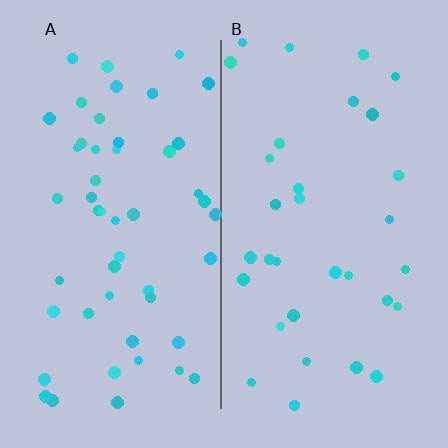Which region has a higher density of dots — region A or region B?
A (the left).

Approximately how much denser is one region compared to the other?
Approximately 1.6× — region A over region B.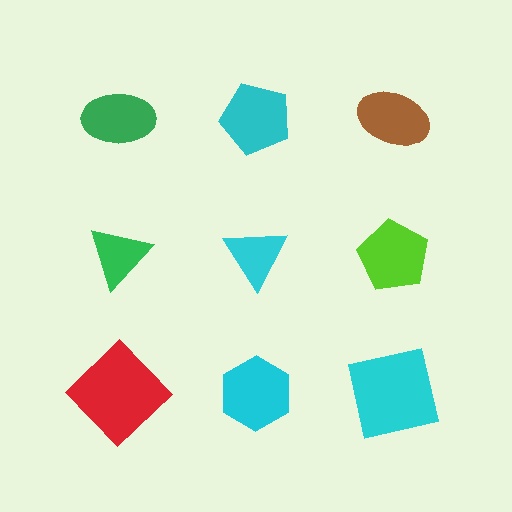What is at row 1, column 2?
A cyan pentagon.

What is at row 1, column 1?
A green ellipse.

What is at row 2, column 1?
A green triangle.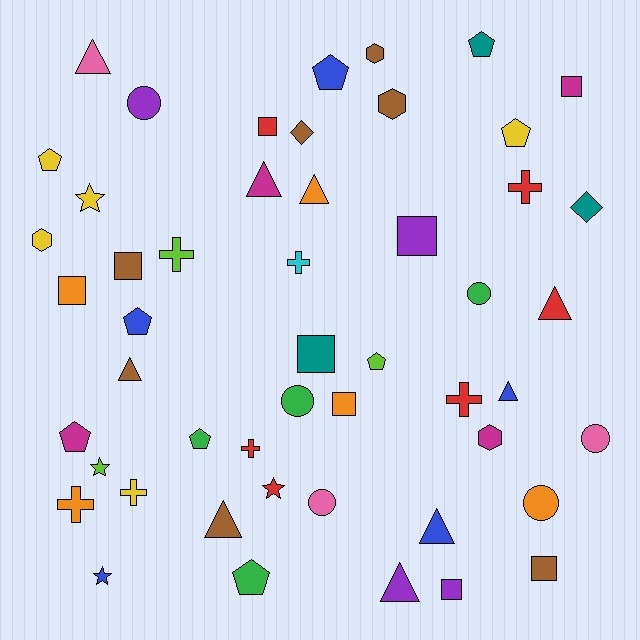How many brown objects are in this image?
There are 7 brown objects.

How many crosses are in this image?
There are 7 crosses.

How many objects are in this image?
There are 50 objects.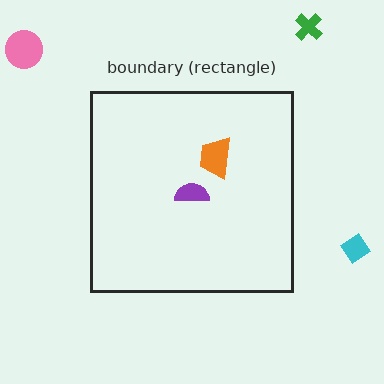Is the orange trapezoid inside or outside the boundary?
Inside.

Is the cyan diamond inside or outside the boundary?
Outside.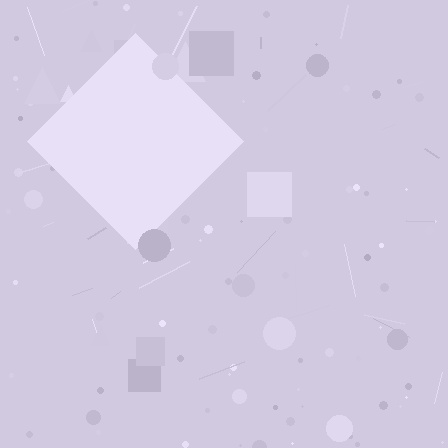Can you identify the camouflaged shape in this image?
The camouflaged shape is a diamond.